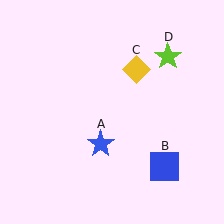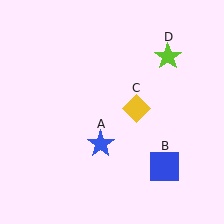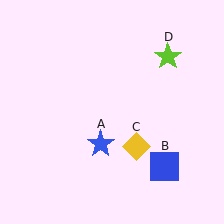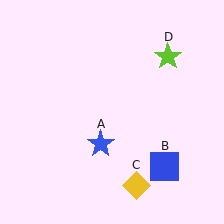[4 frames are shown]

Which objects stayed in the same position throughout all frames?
Blue star (object A) and blue square (object B) and lime star (object D) remained stationary.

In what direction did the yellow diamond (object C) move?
The yellow diamond (object C) moved down.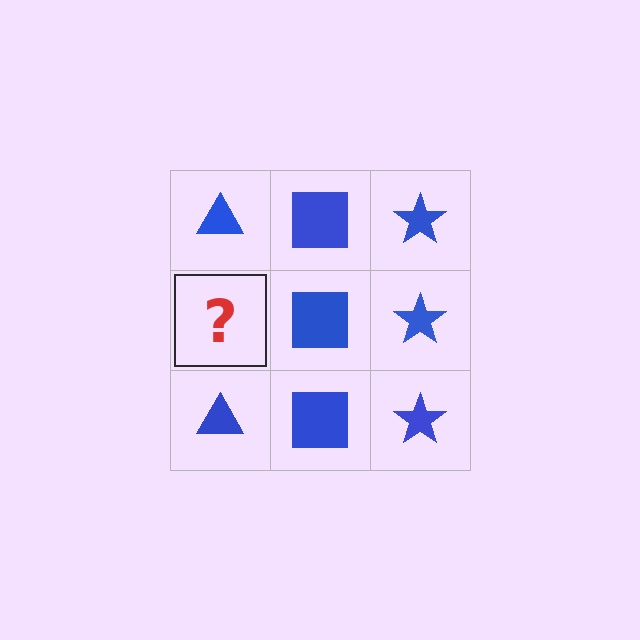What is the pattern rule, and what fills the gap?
The rule is that each column has a consistent shape. The gap should be filled with a blue triangle.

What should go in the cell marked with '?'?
The missing cell should contain a blue triangle.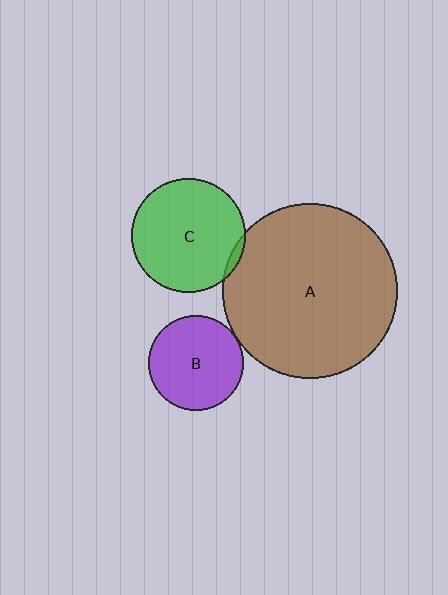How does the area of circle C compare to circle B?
Approximately 1.4 times.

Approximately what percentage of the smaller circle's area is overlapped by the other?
Approximately 5%.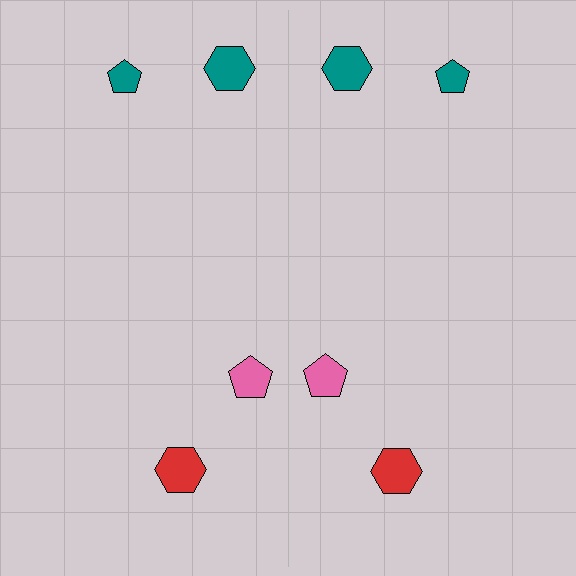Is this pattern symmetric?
Yes, this pattern has bilateral (reflection) symmetry.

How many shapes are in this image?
There are 8 shapes in this image.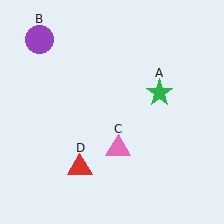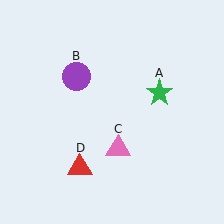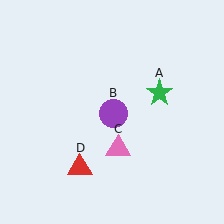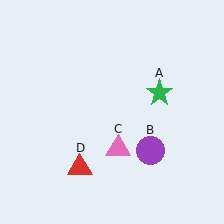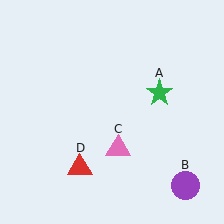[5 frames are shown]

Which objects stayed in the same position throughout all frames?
Green star (object A) and pink triangle (object C) and red triangle (object D) remained stationary.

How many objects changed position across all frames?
1 object changed position: purple circle (object B).